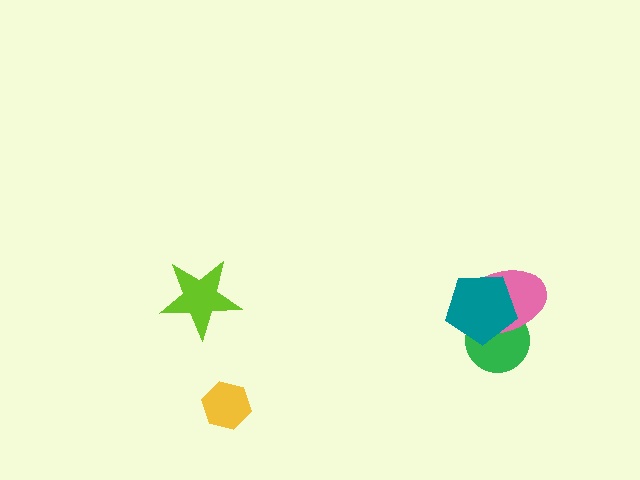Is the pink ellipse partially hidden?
Yes, it is partially covered by another shape.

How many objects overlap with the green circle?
2 objects overlap with the green circle.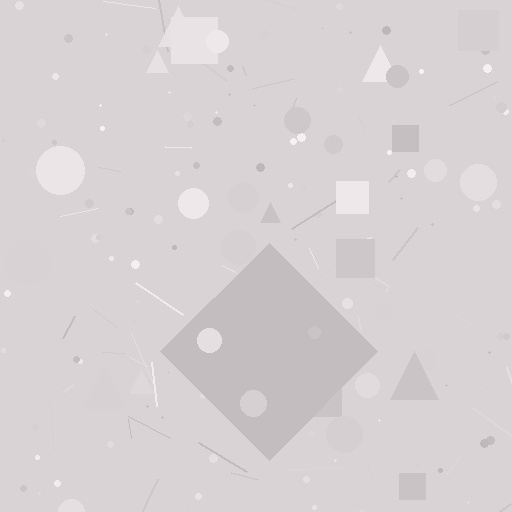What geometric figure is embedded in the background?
A diamond is embedded in the background.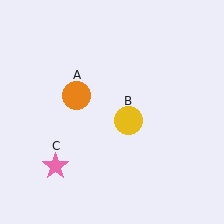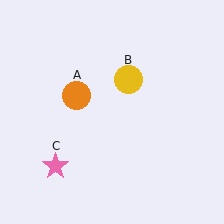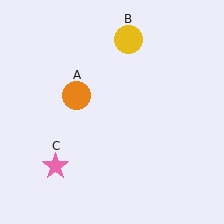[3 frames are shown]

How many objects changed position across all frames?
1 object changed position: yellow circle (object B).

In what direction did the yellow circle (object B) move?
The yellow circle (object B) moved up.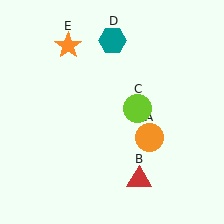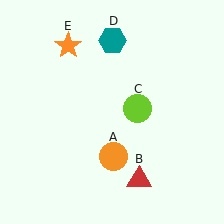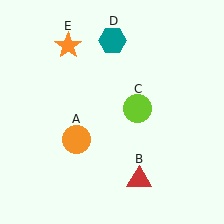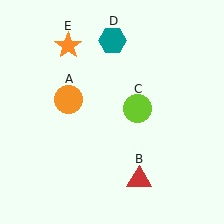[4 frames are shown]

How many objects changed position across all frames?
1 object changed position: orange circle (object A).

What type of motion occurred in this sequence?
The orange circle (object A) rotated clockwise around the center of the scene.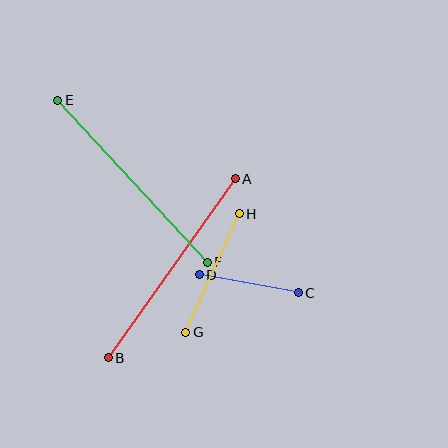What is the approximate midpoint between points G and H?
The midpoint is at approximately (213, 273) pixels.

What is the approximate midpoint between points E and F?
The midpoint is at approximately (133, 181) pixels.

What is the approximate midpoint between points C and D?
The midpoint is at approximately (249, 284) pixels.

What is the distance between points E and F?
The distance is approximately 220 pixels.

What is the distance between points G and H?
The distance is approximately 130 pixels.